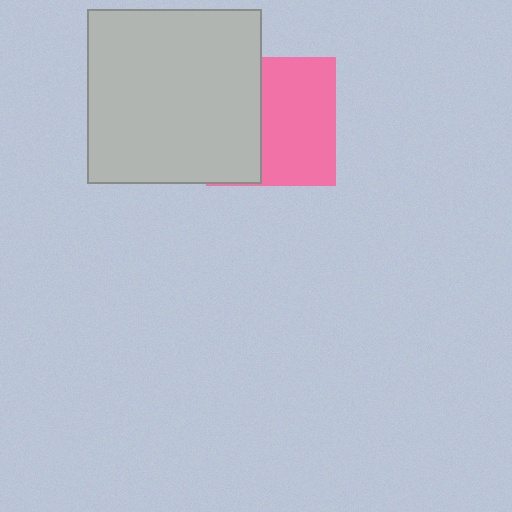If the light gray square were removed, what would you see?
You would see the complete pink square.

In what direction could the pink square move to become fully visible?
The pink square could move right. That would shift it out from behind the light gray square entirely.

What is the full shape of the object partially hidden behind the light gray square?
The partially hidden object is a pink square.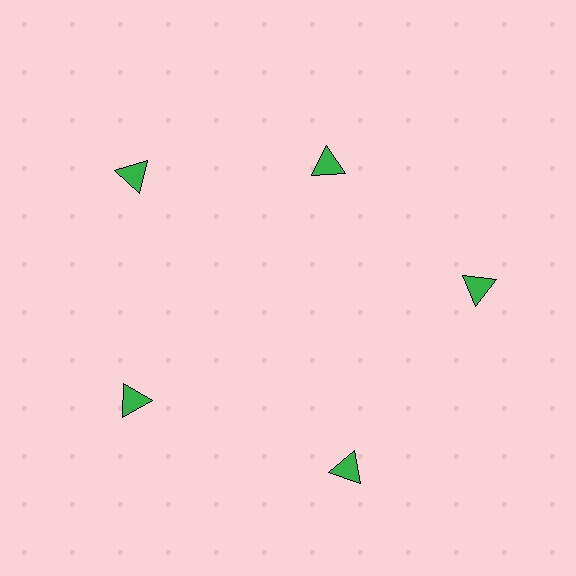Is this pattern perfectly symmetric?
No. The 5 green triangles are arranged in a ring, but one element near the 1 o'clock position is pulled inward toward the center, breaking the 5-fold rotational symmetry.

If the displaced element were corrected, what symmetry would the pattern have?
It would have 5-fold rotational symmetry — the pattern would map onto itself every 72 degrees.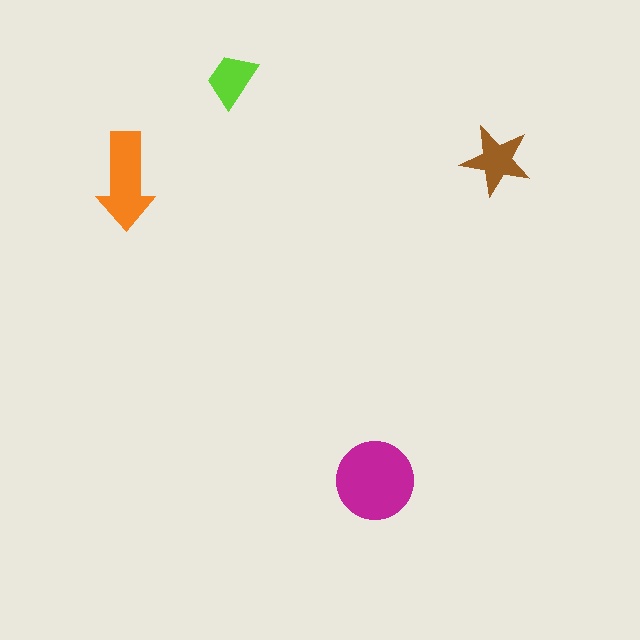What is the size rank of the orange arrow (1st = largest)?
2nd.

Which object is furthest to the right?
The brown star is rightmost.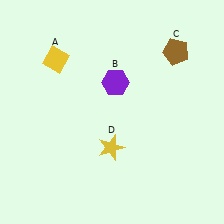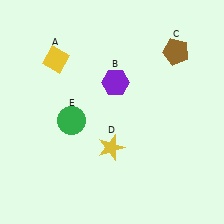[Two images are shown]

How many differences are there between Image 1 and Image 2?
There is 1 difference between the two images.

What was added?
A green circle (E) was added in Image 2.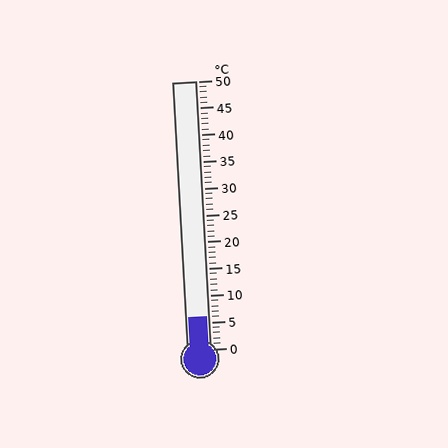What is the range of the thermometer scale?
The thermometer scale ranges from 0°C to 50°C.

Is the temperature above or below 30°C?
The temperature is below 30°C.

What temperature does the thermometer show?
The thermometer shows approximately 6°C.